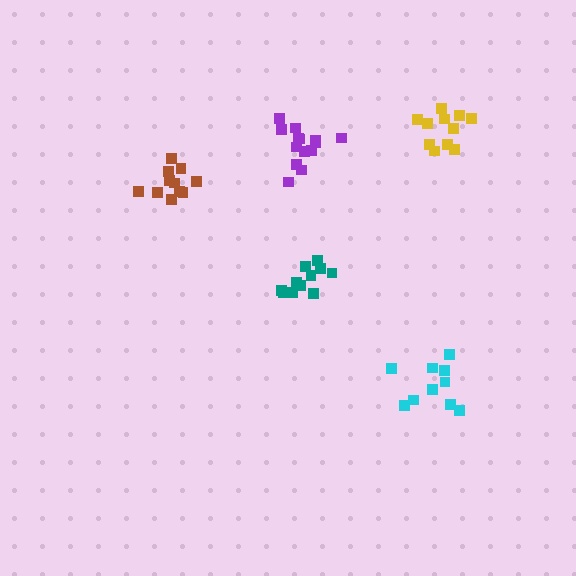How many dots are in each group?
Group 1: 11 dots, Group 2: 11 dots, Group 3: 14 dots, Group 4: 11 dots, Group 5: 12 dots (59 total).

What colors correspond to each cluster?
The clusters are colored: yellow, brown, purple, cyan, teal.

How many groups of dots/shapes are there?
There are 5 groups.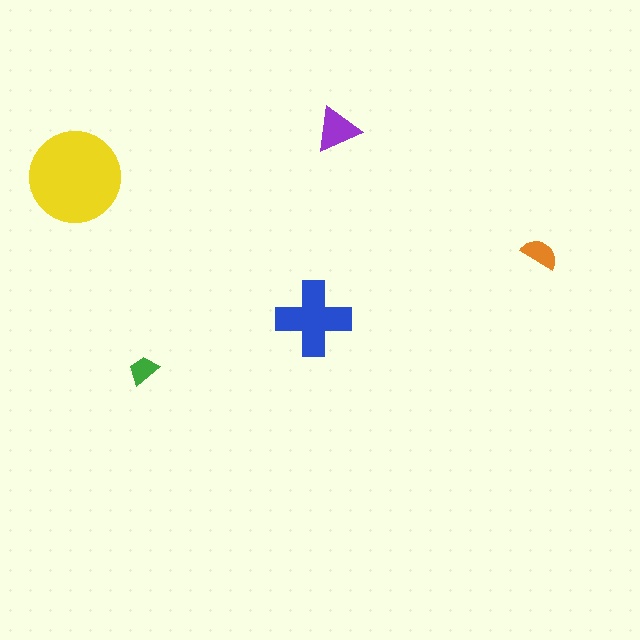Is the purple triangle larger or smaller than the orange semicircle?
Larger.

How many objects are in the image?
There are 5 objects in the image.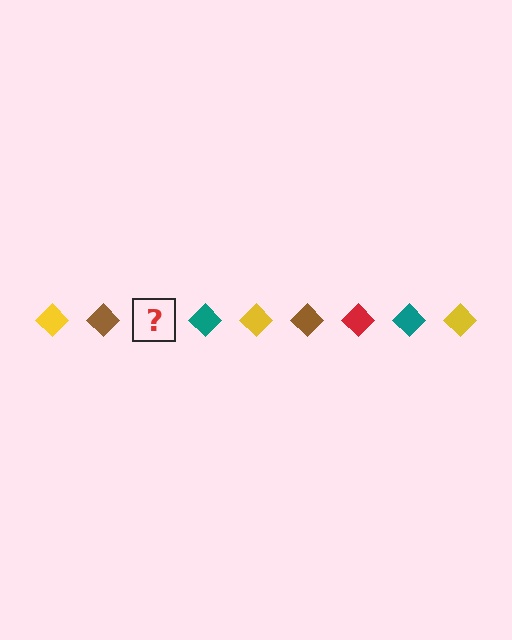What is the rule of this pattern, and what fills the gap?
The rule is that the pattern cycles through yellow, brown, red, teal diamonds. The gap should be filled with a red diamond.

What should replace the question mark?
The question mark should be replaced with a red diamond.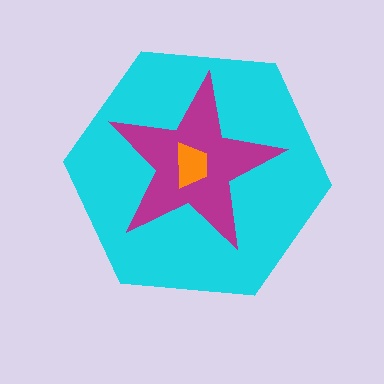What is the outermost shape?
The cyan hexagon.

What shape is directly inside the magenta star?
The orange trapezoid.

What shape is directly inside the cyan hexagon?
The magenta star.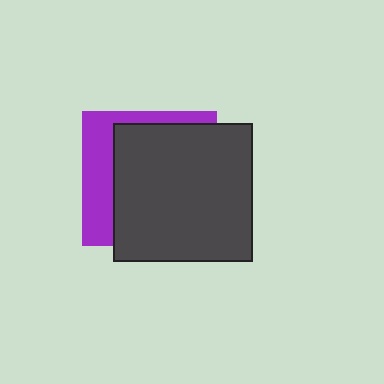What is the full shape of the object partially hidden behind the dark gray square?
The partially hidden object is a purple square.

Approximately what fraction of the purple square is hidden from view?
Roughly 70% of the purple square is hidden behind the dark gray square.